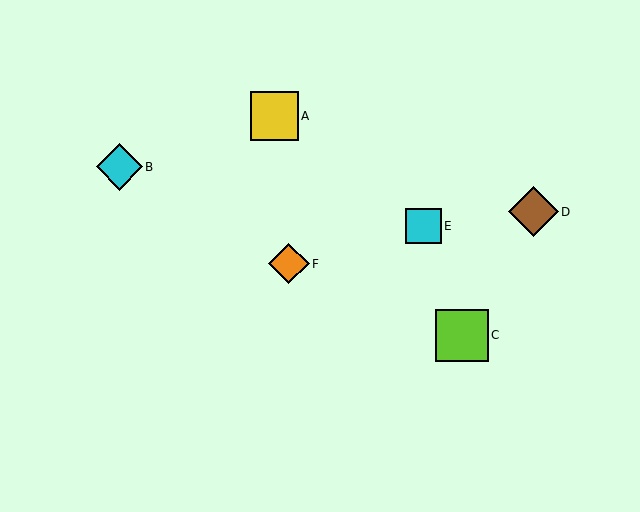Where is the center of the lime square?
The center of the lime square is at (462, 335).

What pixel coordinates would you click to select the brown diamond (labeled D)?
Click at (533, 212) to select the brown diamond D.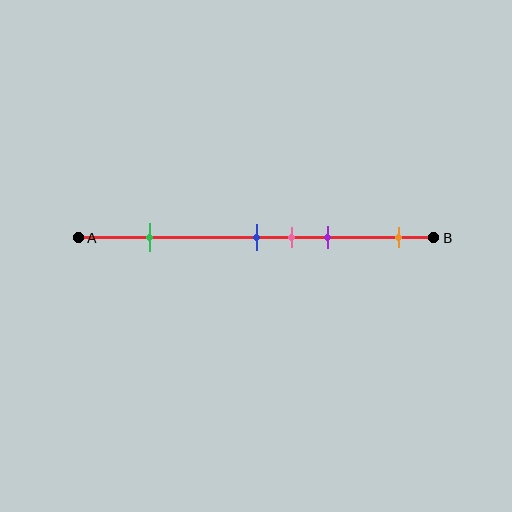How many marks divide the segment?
There are 5 marks dividing the segment.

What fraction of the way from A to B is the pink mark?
The pink mark is approximately 60% (0.6) of the way from A to B.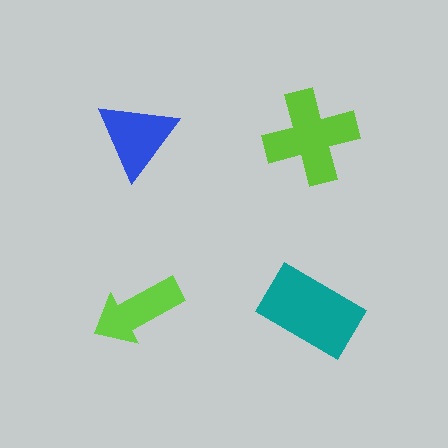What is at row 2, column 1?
A lime arrow.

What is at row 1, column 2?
A lime cross.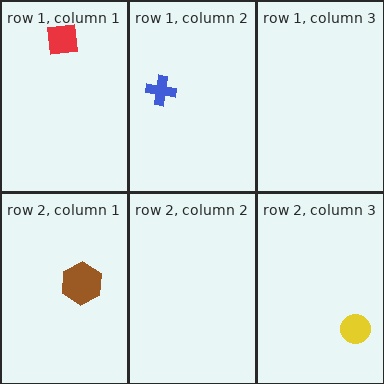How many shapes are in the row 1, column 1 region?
1.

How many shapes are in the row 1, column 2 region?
1.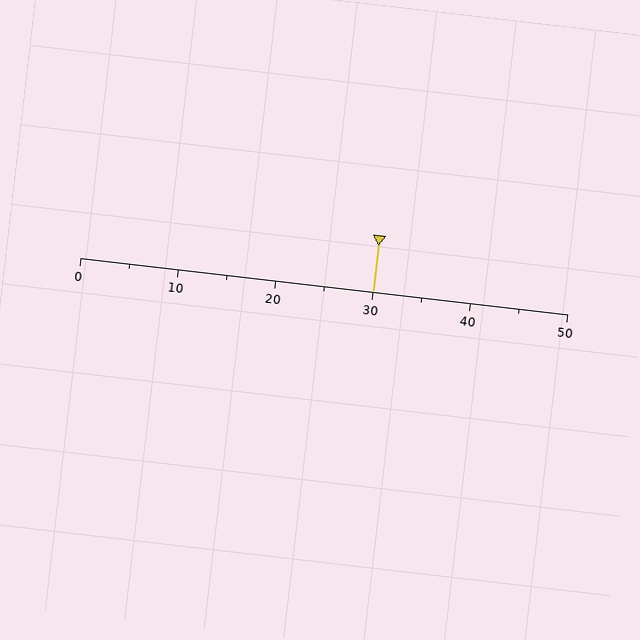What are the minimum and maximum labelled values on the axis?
The axis runs from 0 to 50.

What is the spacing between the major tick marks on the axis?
The major ticks are spaced 10 apart.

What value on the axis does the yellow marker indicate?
The marker indicates approximately 30.